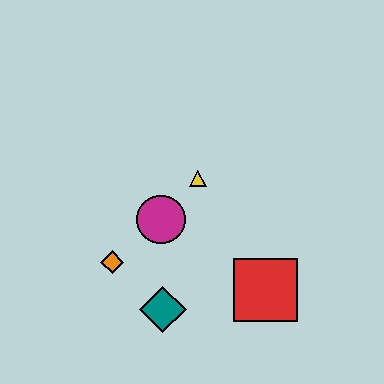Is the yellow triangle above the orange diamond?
Yes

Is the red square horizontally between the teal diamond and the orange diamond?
No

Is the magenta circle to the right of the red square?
No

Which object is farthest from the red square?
The orange diamond is farthest from the red square.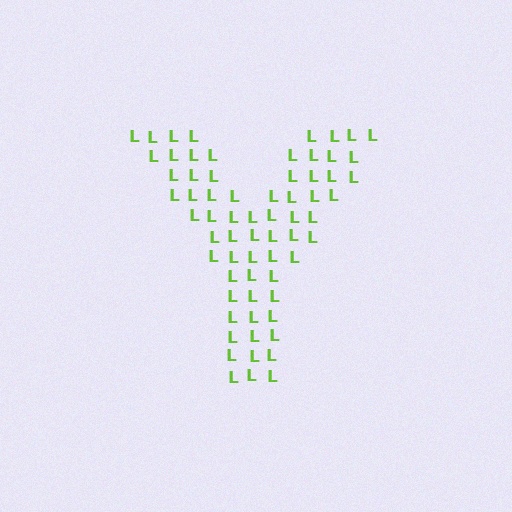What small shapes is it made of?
It is made of small letter L's.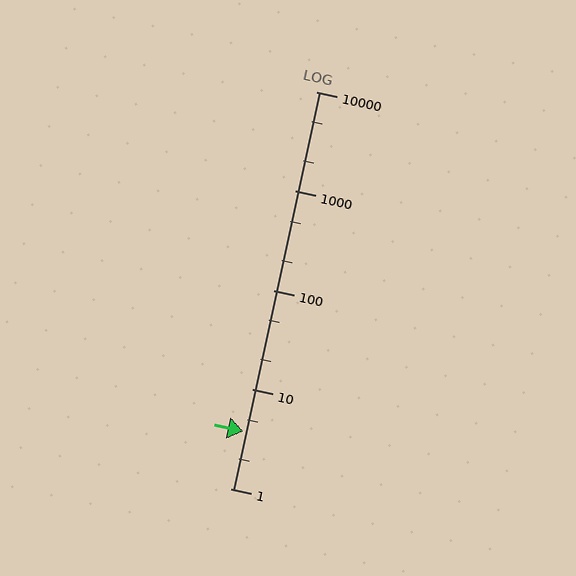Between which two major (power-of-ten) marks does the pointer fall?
The pointer is between 1 and 10.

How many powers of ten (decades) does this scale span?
The scale spans 4 decades, from 1 to 10000.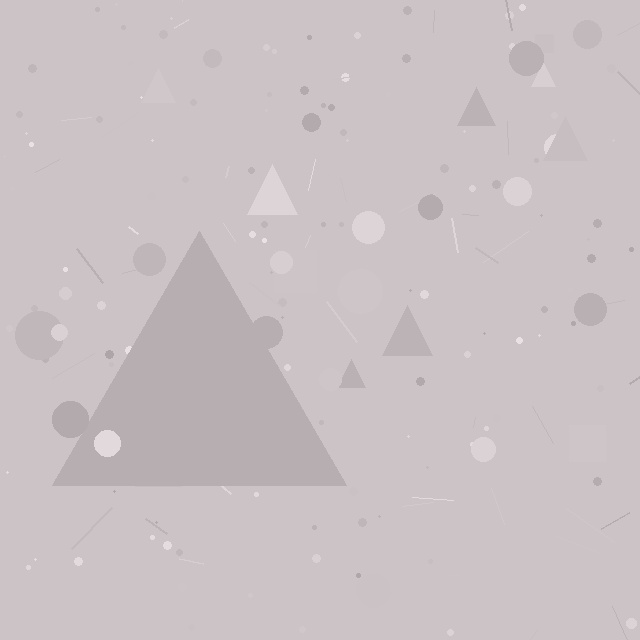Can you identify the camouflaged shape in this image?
The camouflaged shape is a triangle.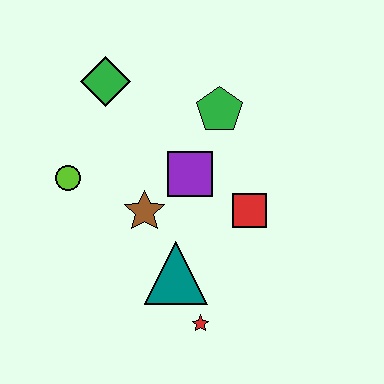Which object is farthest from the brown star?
The green diamond is farthest from the brown star.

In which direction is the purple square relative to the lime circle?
The purple square is to the right of the lime circle.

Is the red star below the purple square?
Yes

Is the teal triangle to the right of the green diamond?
Yes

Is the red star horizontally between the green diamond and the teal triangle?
No